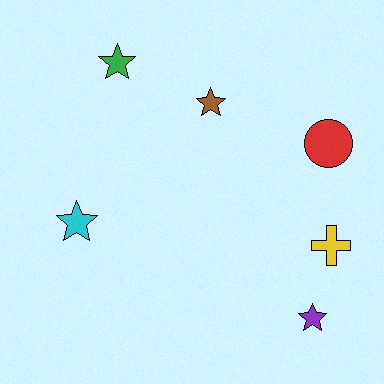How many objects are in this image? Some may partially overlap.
There are 6 objects.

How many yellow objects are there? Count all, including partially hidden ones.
There is 1 yellow object.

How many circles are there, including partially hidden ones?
There is 1 circle.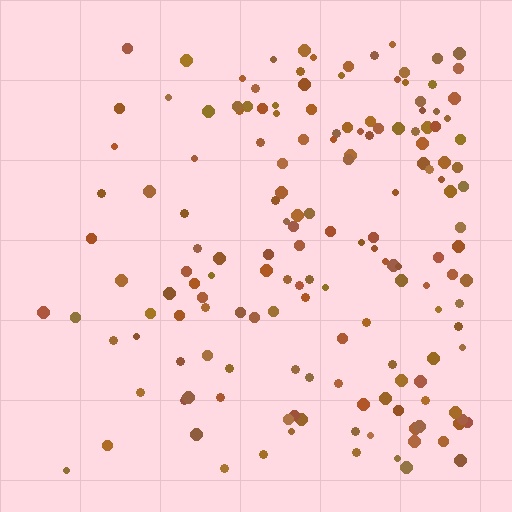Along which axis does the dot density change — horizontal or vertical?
Horizontal.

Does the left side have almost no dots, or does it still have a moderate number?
Still a moderate number, just noticeably fewer than the right.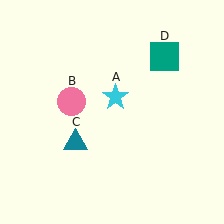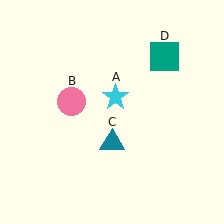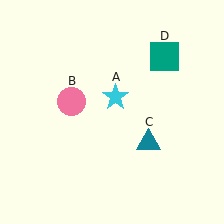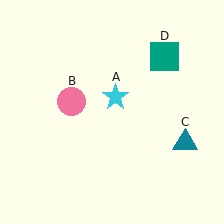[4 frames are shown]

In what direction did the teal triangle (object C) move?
The teal triangle (object C) moved right.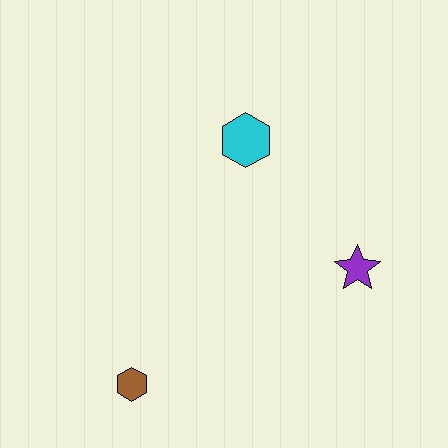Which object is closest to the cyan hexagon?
The purple star is closest to the cyan hexagon.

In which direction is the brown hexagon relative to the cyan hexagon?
The brown hexagon is below the cyan hexagon.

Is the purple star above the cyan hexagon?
No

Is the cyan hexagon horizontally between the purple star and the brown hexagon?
Yes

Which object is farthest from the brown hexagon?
The cyan hexagon is farthest from the brown hexagon.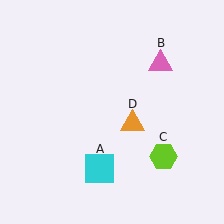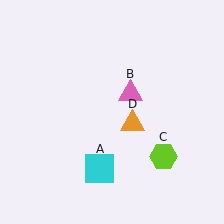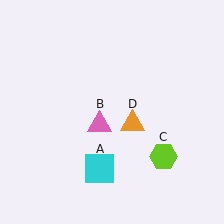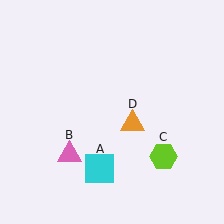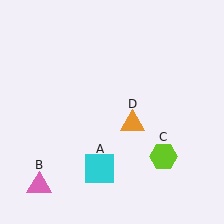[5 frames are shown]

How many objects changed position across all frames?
1 object changed position: pink triangle (object B).